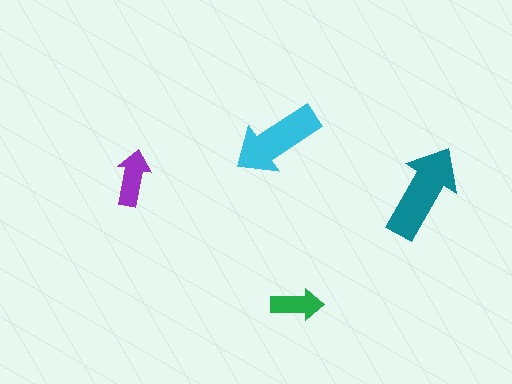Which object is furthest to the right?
The teal arrow is rightmost.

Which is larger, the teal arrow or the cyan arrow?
The teal one.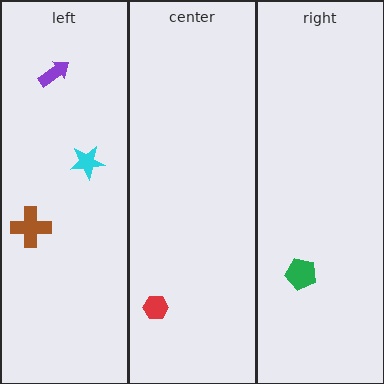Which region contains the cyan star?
The left region.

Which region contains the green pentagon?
The right region.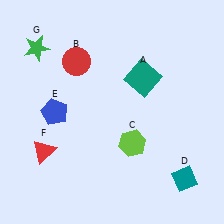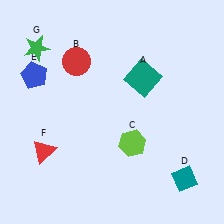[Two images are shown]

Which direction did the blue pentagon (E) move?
The blue pentagon (E) moved up.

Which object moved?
The blue pentagon (E) moved up.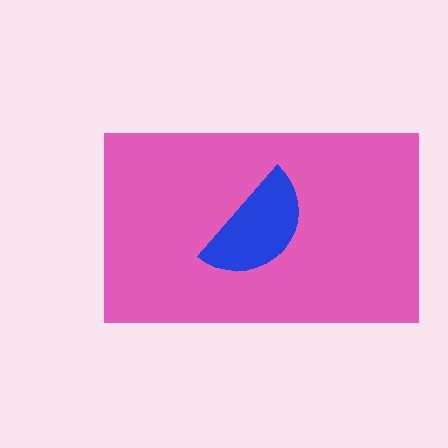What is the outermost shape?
The pink rectangle.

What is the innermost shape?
The blue semicircle.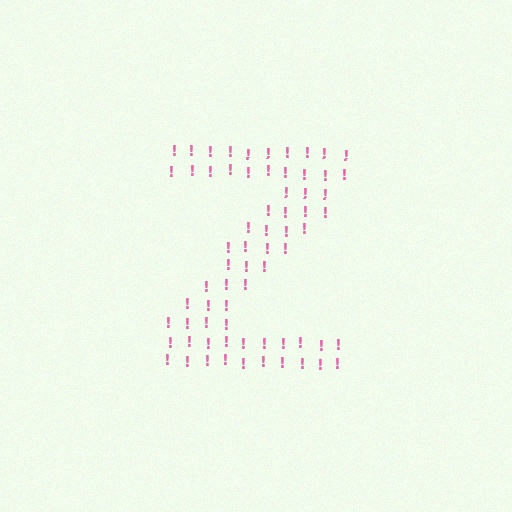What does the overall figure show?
The overall figure shows the letter Z.